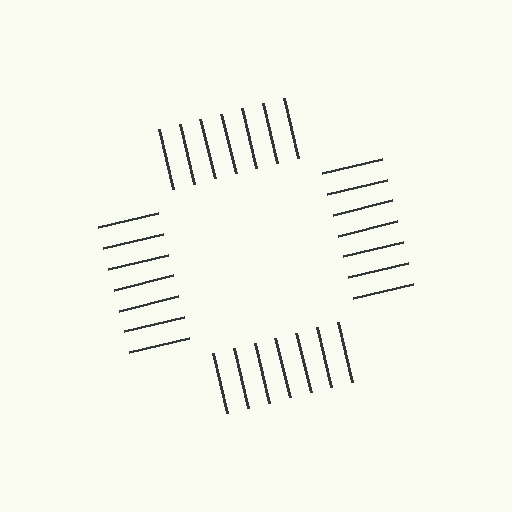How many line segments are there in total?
28 — 7 along each of the 4 edges.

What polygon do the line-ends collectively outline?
An illusory square — the line segments terminate on its edges but no continuous stroke is drawn.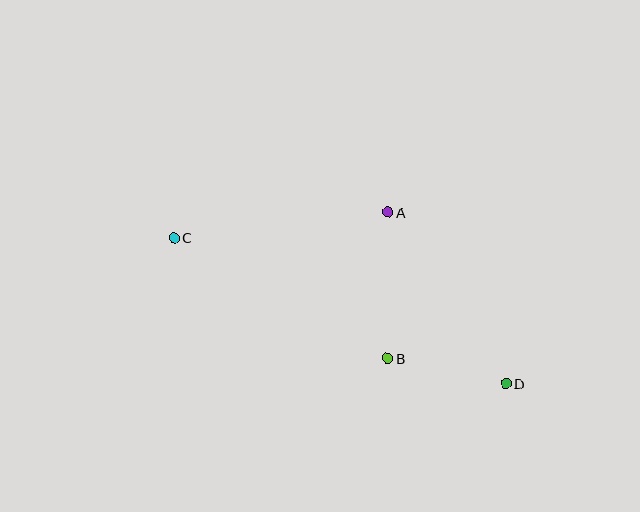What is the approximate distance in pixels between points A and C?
The distance between A and C is approximately 216 pixels.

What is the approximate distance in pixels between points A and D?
The distance between A and D is approximately 208 pixels.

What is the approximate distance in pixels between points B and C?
The distance between B and C is approximately 245 pixels.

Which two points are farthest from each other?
Points C and D are farthest from each other.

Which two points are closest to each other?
Points B and D are closest to each other.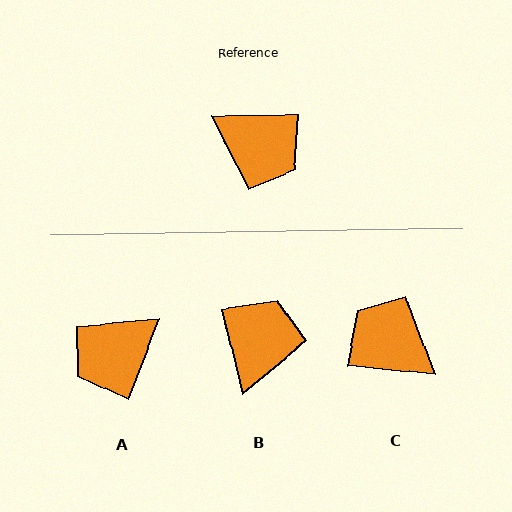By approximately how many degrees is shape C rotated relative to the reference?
Approximately 174 degrees counter-clockwise.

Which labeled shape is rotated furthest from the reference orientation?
C, about 174 degrees away.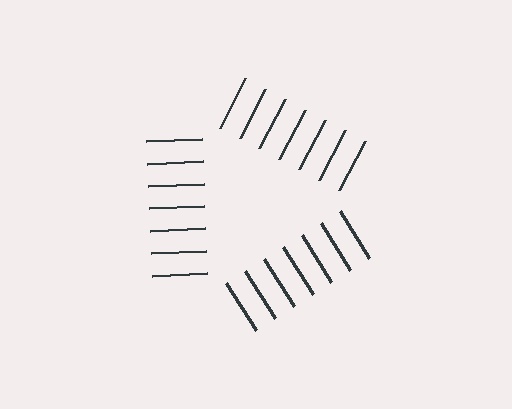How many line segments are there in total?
21 — 7 along each of the 3 edges.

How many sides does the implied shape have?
3 sides — the line-ends trace a triangle.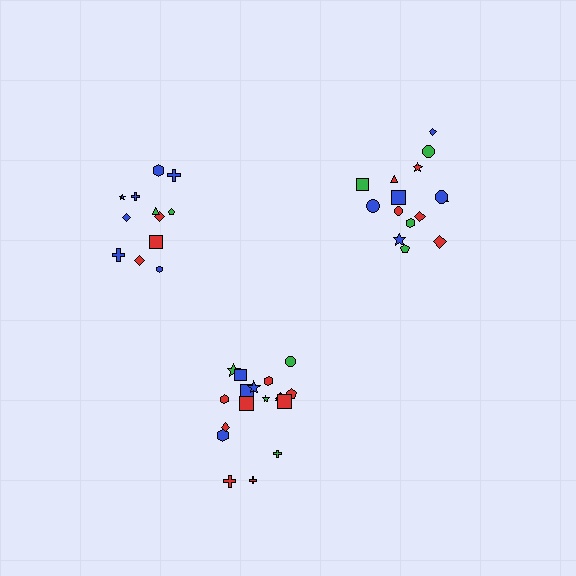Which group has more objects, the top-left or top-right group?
The top-right group.